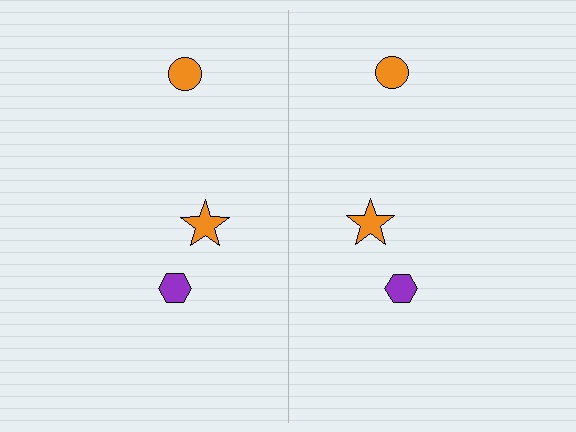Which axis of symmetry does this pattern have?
The pattern has a vertical axis of symmetry running through the center of the image.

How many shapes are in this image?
There are 6 shapes in this image.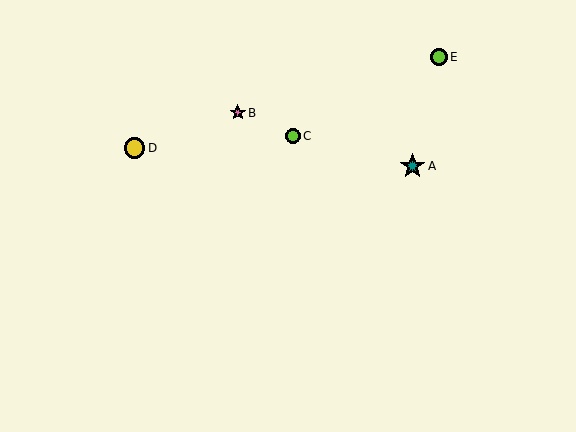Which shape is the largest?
The teal star (labeled A) is the largest.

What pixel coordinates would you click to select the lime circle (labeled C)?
Click at (293, 136) to select the lime circle C.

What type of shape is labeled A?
Shape A is a teal star.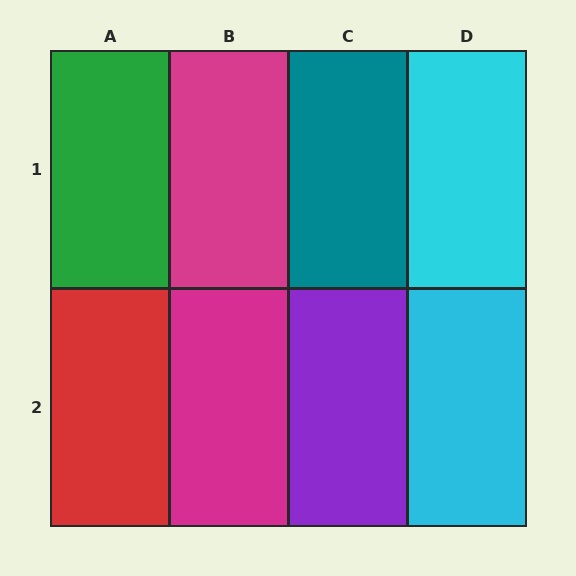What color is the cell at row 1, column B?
Magenta.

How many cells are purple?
1 cell is purple.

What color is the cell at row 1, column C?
Teal.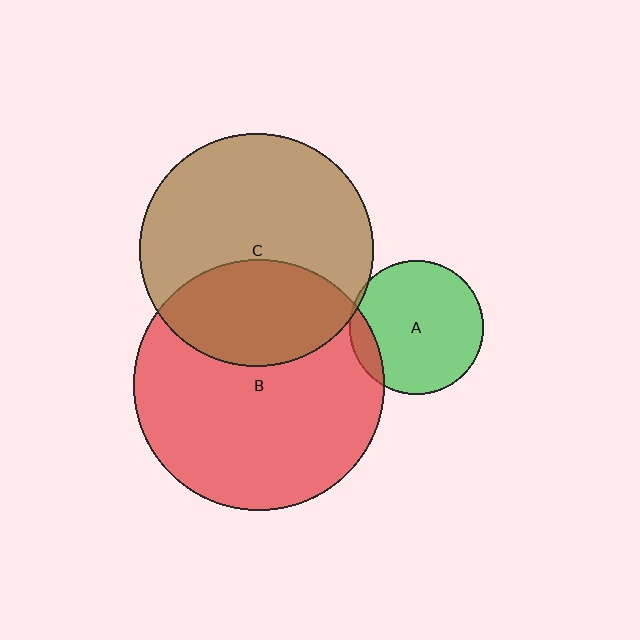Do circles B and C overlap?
Yes.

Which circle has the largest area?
Circle B (red).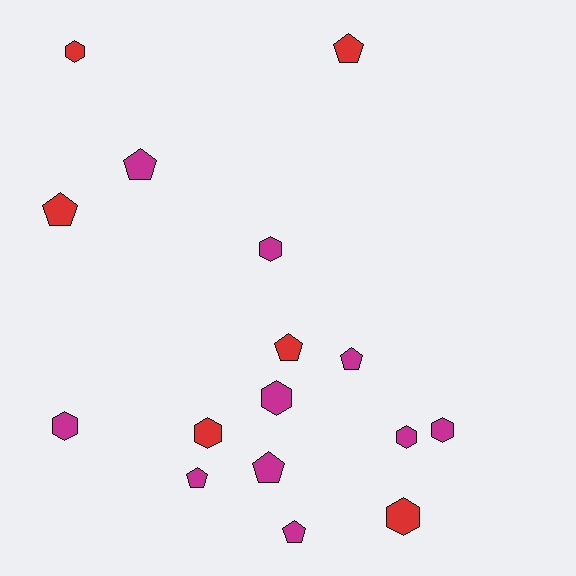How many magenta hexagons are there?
There are 5 magenta hexagons.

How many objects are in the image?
There are 16 objects.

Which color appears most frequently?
Magenta, with 10 objects.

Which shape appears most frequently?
Hexagon, with 8 objects.